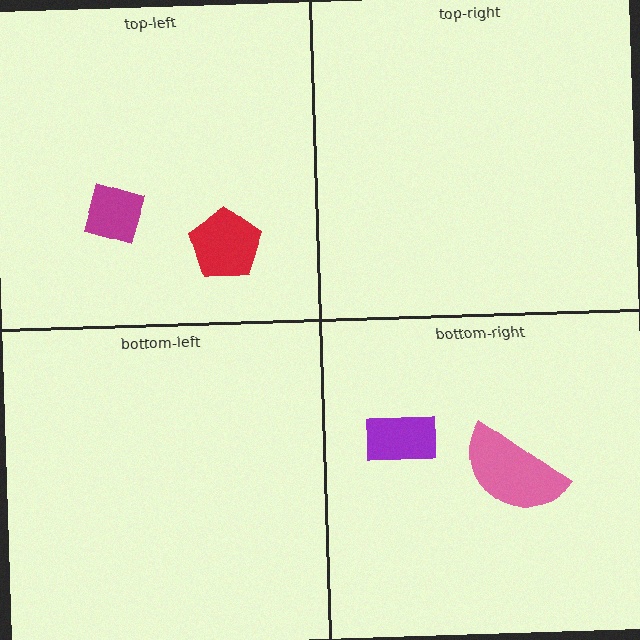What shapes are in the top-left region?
The magenta diamond, the red pentagon.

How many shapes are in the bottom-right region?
2.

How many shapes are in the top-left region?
2.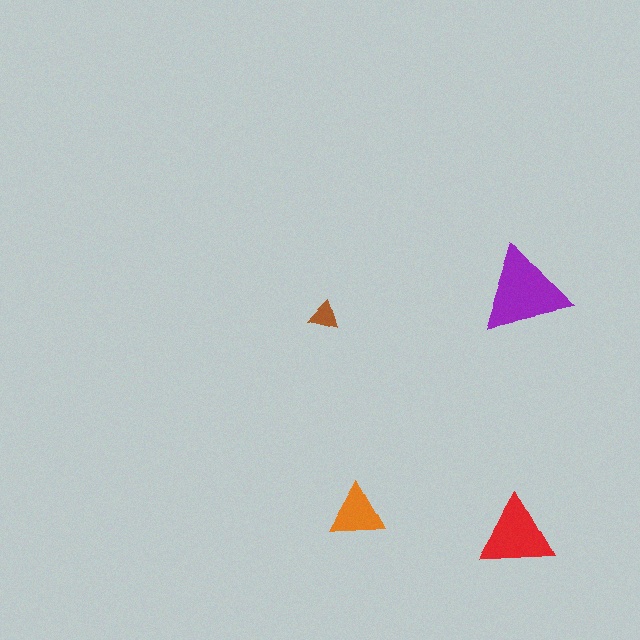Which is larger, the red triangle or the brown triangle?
The red one.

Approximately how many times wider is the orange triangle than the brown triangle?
About 2 times wider.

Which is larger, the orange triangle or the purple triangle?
The purple one.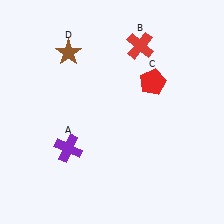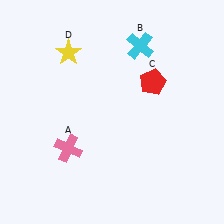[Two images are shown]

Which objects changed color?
A changed from purple to pink. B changed from red to cyan. D changed from brown to yellow.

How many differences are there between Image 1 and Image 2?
There are 3 differences between the two images.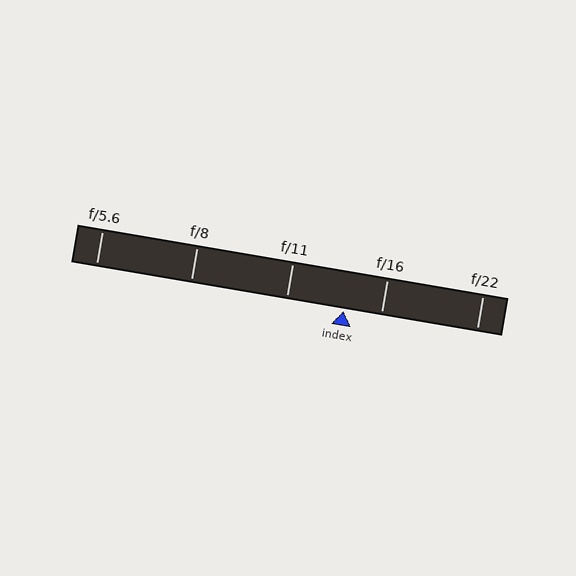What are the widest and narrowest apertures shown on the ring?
The widest aperture shown is f/5.6 and the narrowest is f/22.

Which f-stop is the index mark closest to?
The index mark is closest to f/16.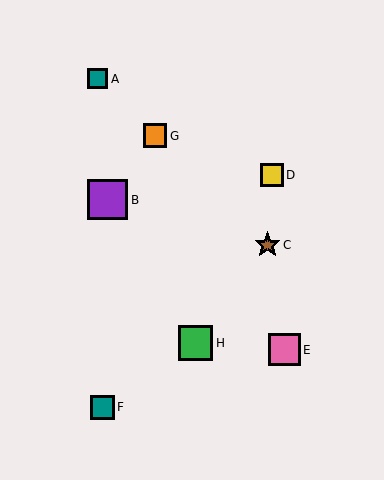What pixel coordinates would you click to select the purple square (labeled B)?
Click at (108, 200) to select the purple square B.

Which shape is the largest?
The purple square (labeled B) is the largest.